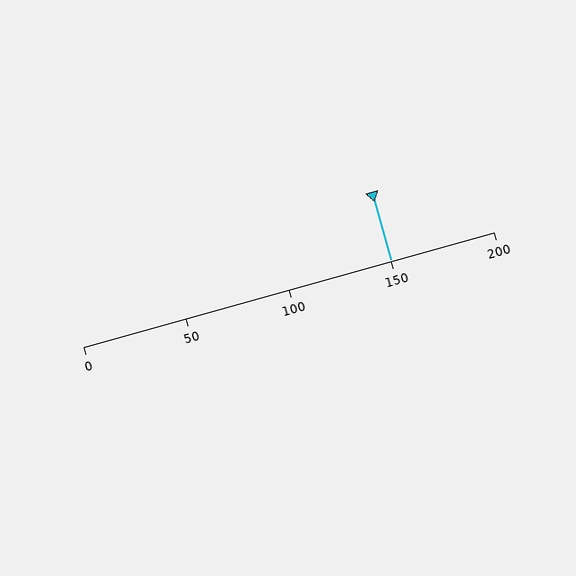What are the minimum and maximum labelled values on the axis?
The axis runs from 0 to 200.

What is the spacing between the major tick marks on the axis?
The major ticks are spaced 50 apart.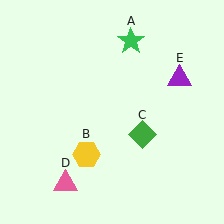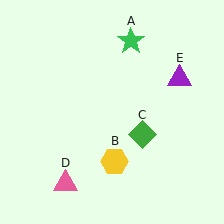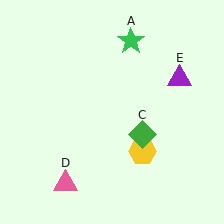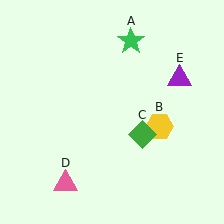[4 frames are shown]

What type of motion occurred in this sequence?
The yellow hexagon (object B) rotated counterclockwise around the center of the scene.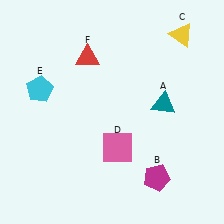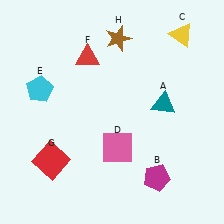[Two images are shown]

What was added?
A red square (G), a brown star (H) were added in Image 2.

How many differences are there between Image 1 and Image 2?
There are 2 differences between the two images.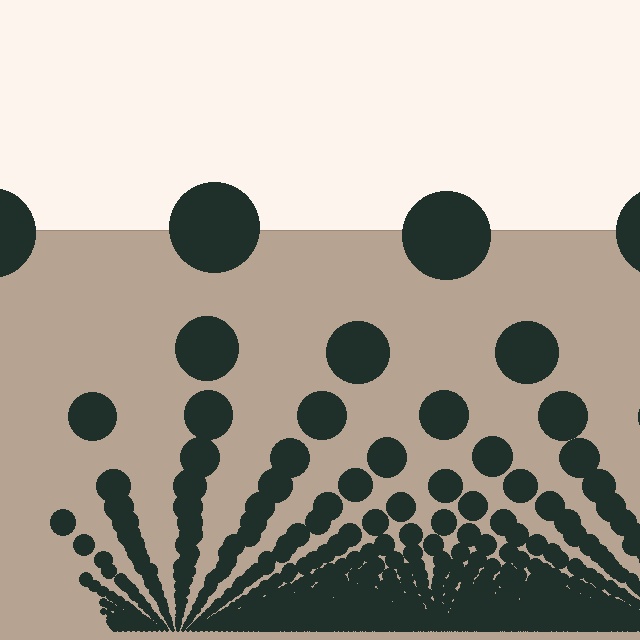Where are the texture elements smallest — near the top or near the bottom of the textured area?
Near the bottom.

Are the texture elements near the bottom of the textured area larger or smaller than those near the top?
Smaller. The gradient is inverted — elements near the bottom are smaller and denser.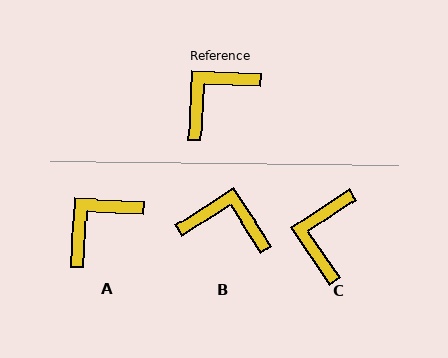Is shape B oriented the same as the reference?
No, it is off by about 54 degrees.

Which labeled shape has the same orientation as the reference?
A.